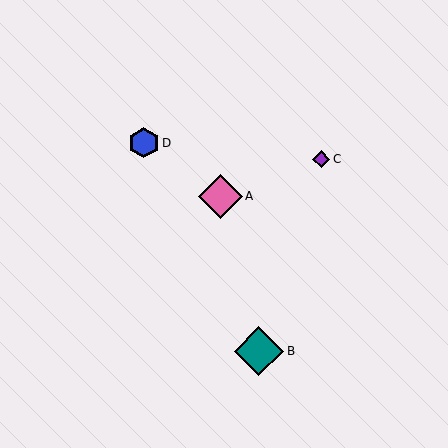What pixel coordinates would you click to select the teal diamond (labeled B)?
Click at (259, 351) to select the teal diamond B.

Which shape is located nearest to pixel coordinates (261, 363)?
The teal diamond (labeled B) at (259, 351) is nearest to that location.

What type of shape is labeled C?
Shape C is a purple diamond.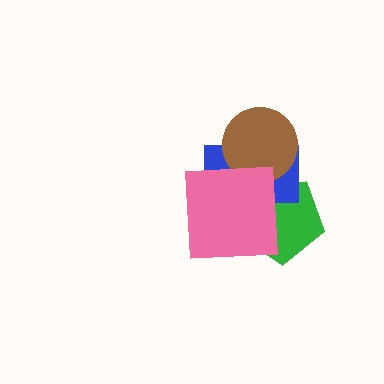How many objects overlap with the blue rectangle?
3 objects overlap with the blue rectangle.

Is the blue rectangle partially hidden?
Yes, it is partially covered by another shape.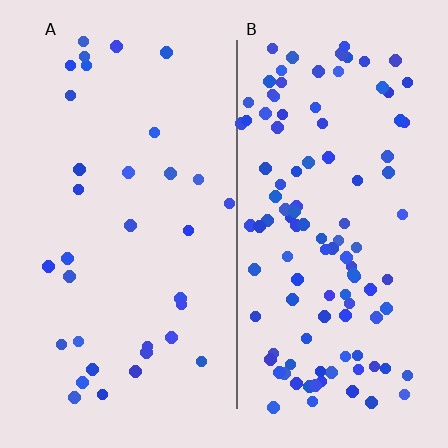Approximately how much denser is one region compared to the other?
Approximately 3.4× — region B over region A.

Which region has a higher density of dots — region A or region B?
B (the right).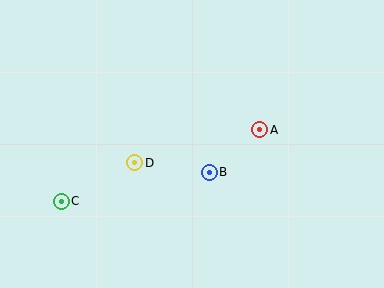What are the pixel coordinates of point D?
Point D is at (135, 163).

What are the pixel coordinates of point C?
Point C is at (61, 201).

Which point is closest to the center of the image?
Point B at (209, 172) is closest to the center.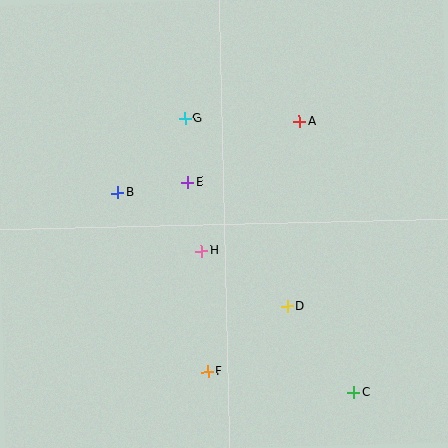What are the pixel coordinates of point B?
Point B is at (118, 193).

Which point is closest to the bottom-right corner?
Point C is closest to the bottom-right corner.